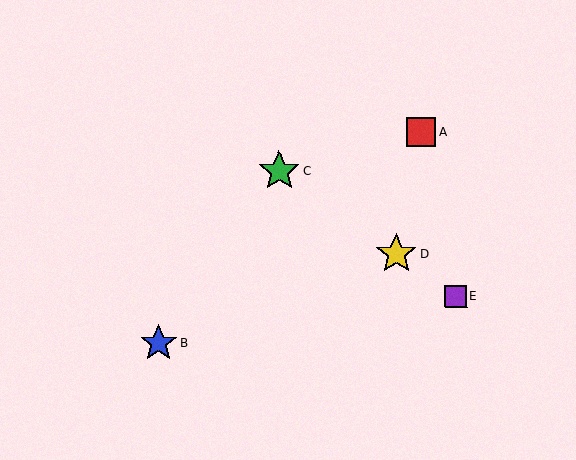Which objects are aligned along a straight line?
Objects C, D, E are aligned along a straight line.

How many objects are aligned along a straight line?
3 objects (C, D, E) are aligned along a straight line.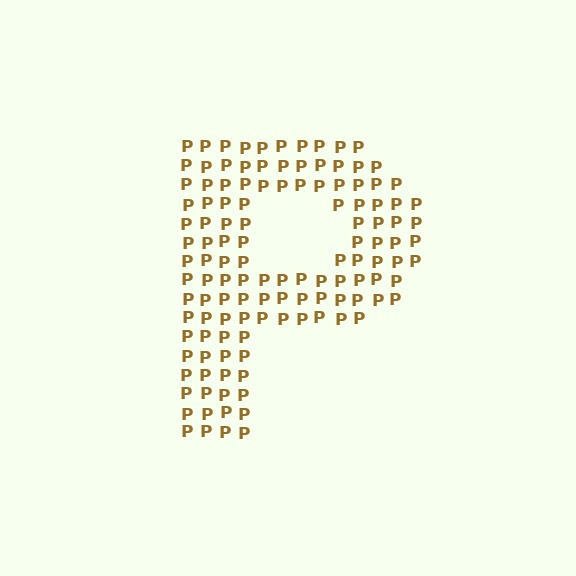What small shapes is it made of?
It is made of small letter P's.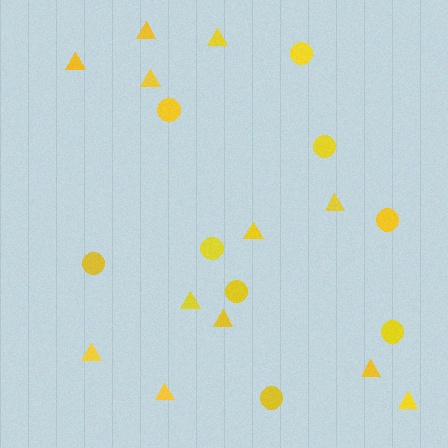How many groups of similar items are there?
There are 2 groups: one group of circles (9) and one group of triangles (12).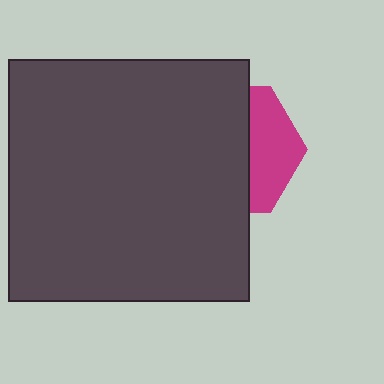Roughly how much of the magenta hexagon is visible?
A small part of it is visible (roughly 36%).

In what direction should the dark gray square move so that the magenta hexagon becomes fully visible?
The dark gray square should move left. That is the shortest direction to clear the overlap and leave the magenta hexagon fully visible.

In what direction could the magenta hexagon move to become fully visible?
The magenta hexagon could move right. That would shift it out from behind the dark gray square entirely.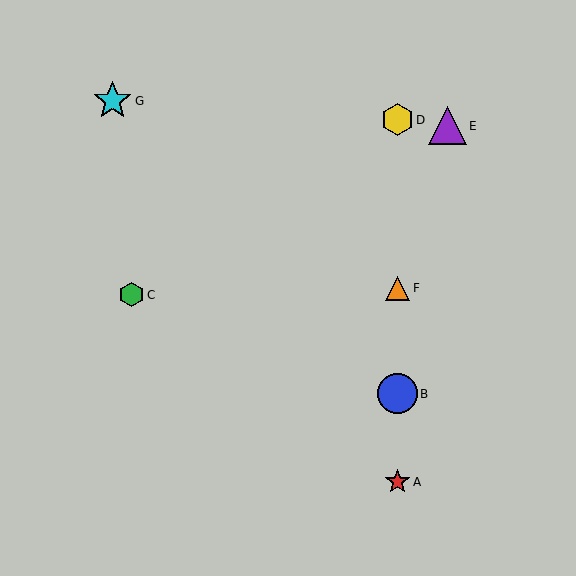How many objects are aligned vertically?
4 objects (A, B, D, F) are aligned vertically.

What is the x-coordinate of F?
Object F is at x≈397.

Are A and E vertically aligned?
No, A is at x≈397 and E is at x≈447.